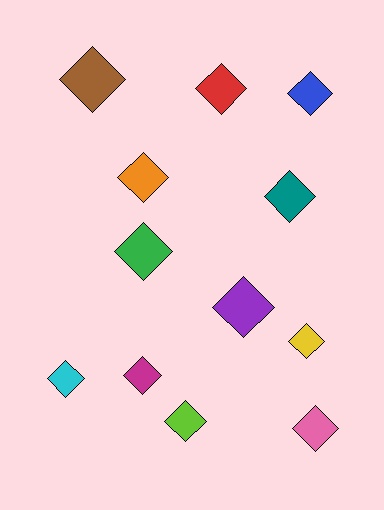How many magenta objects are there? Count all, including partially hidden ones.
There is 1 magenta object.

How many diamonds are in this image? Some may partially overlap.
There are 12 diamonds.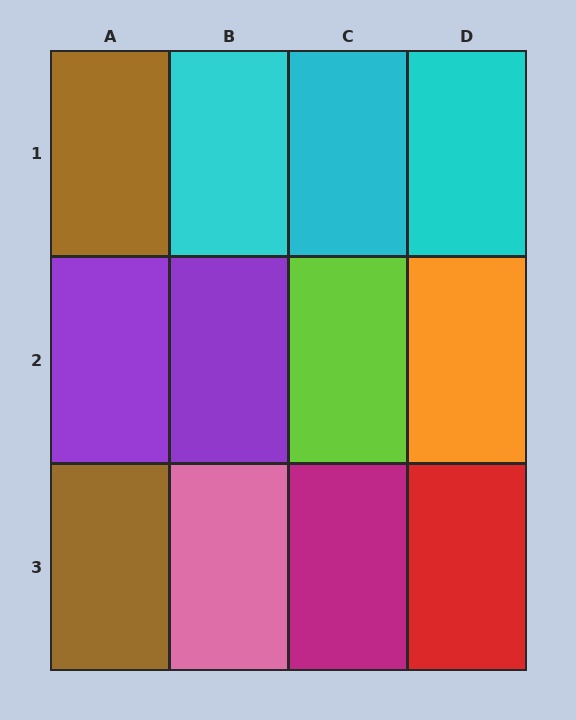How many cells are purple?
2 cells are purple.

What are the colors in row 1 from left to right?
Brown, cyan, cyan, cyan.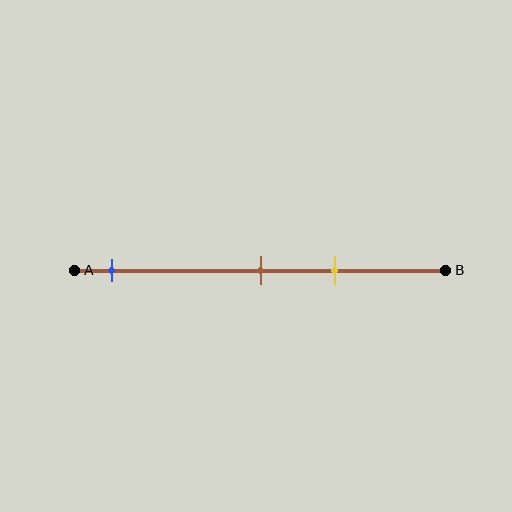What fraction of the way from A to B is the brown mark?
The brown mark is approximately 50% (0.5) of the way from A to B.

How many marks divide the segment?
There are 3 marks dividing the segment.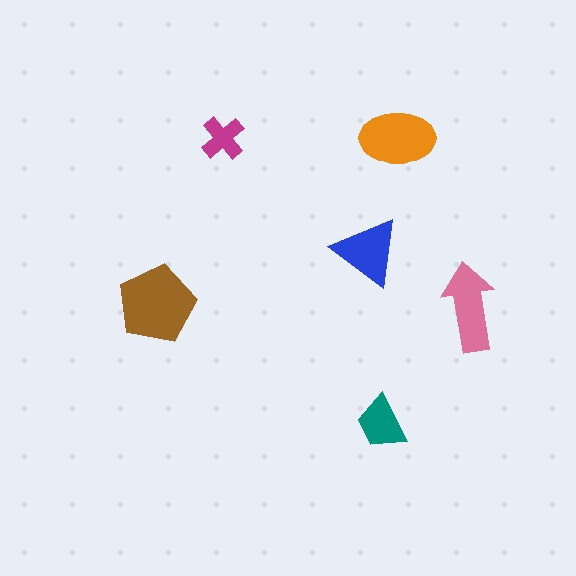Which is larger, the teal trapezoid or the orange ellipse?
The orange ellipse.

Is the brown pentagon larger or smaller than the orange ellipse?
Larger.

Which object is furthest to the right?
The pink arrow is rightmost.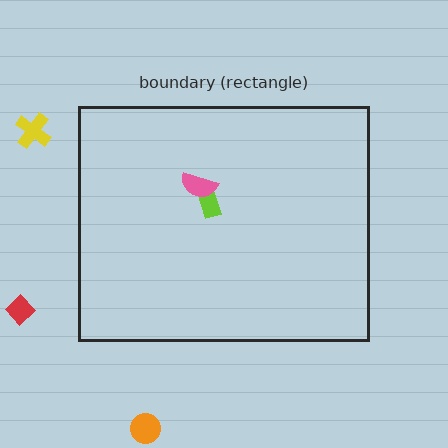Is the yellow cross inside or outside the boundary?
Outside.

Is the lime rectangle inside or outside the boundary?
Inside.